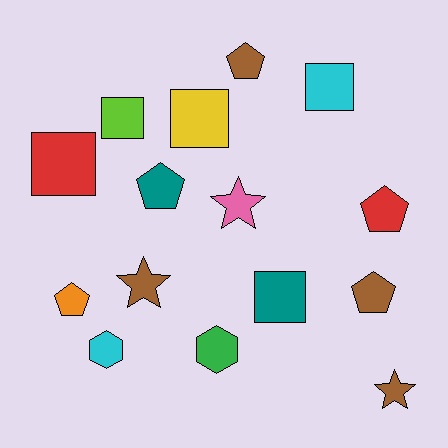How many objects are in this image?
There are 15 objects.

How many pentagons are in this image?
There are 5 pentagons.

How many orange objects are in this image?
There is 1 orange object.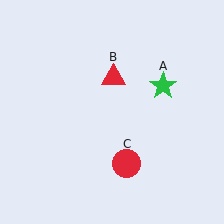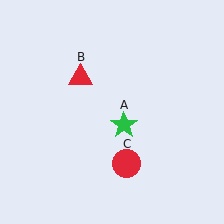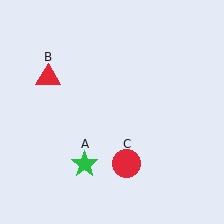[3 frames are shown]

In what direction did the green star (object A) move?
The green star (object A) moved down and to the left.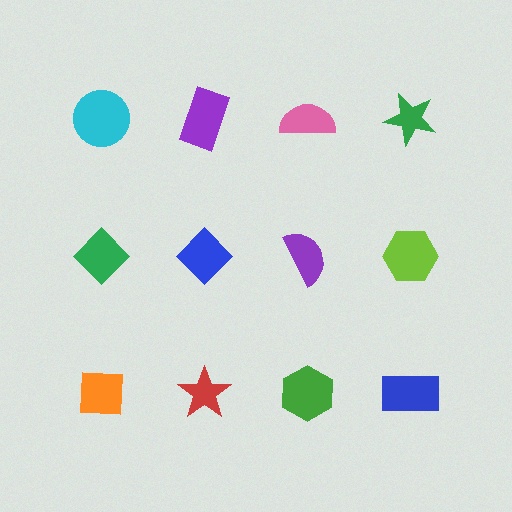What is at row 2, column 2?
A blue diamond.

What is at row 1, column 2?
A purple rectangle.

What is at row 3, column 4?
A blue rectangle.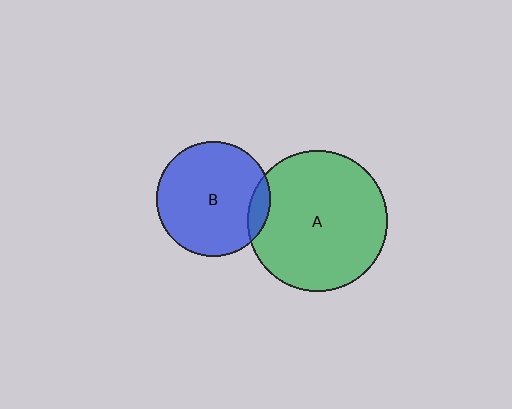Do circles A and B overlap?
Yes.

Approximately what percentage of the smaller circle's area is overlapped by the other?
Approximately 10%.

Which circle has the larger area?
Circle A (green).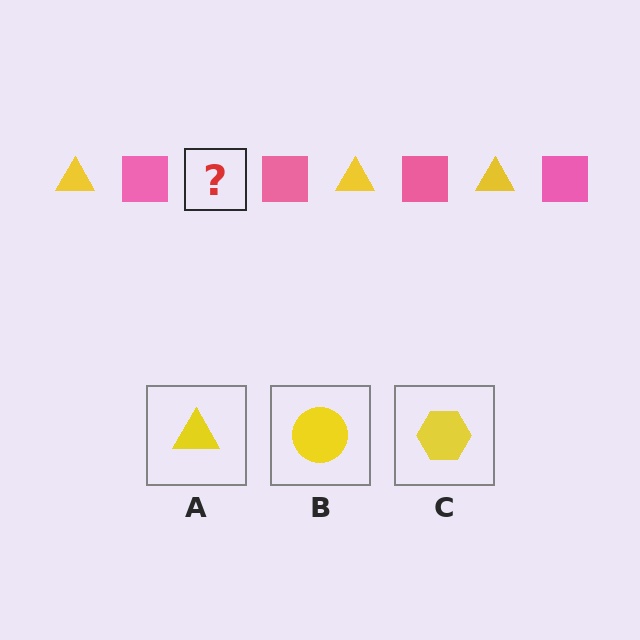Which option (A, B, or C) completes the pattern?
A.